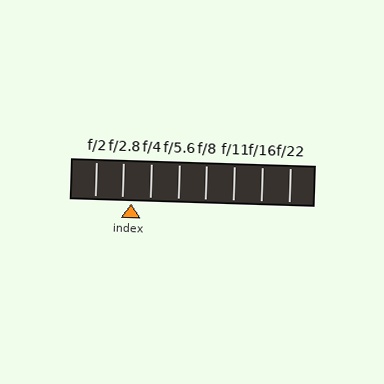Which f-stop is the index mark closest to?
The index mark is closest to f/2.8.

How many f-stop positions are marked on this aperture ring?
There are 8 f-stop positions marked.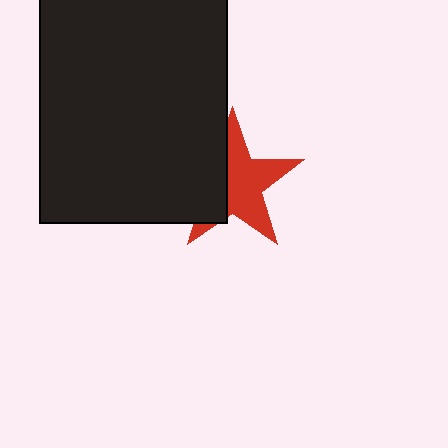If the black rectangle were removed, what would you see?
You would see the complete red star.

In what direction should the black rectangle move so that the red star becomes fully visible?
The black rectangle should move left. That is the shortest direction to clear the overlap and leave the red star fully visible.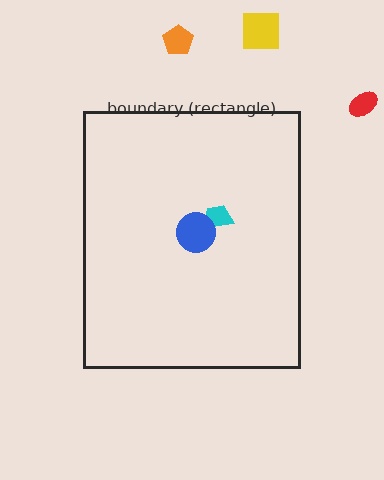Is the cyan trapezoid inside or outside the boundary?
Inside.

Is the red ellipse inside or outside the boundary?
Outside.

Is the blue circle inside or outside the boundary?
Inside.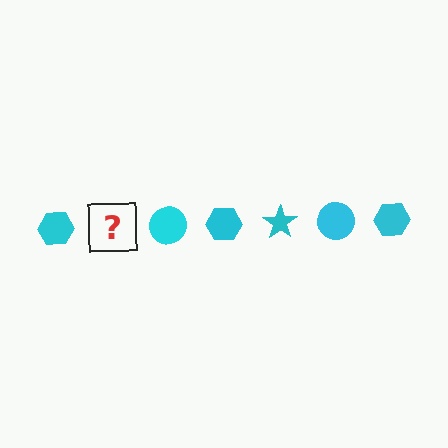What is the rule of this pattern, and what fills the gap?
The rule is that the pattern cycles through hexagon, star, circle shapes in cyan. The gap should be filled with a cyan star.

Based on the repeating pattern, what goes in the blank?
The blank should be a cyan star.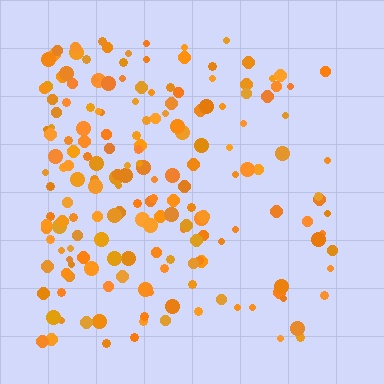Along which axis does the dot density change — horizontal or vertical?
Horizontal.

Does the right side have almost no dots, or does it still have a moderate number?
Still a moderate number, just noticeably fewer than the left.